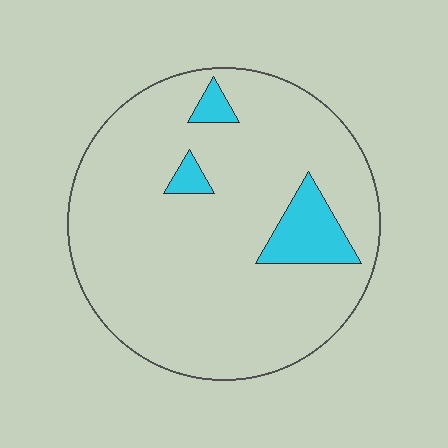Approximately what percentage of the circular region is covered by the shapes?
Approximately 10%.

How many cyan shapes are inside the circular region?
3.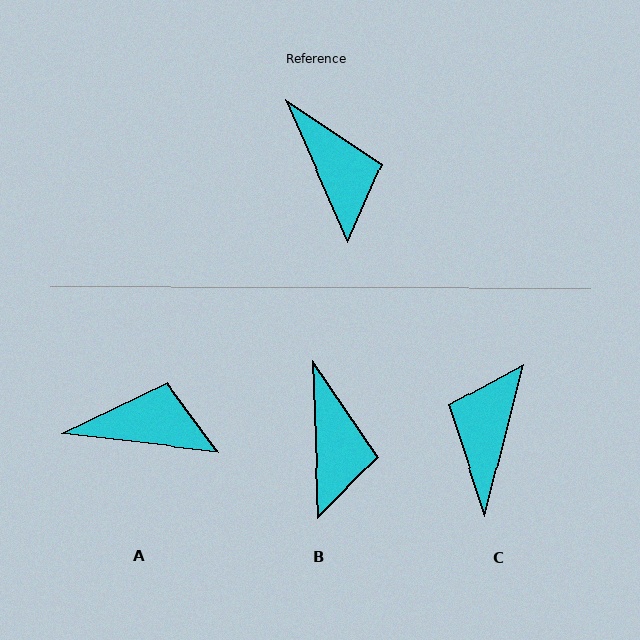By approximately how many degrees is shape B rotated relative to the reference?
Approximately 22 degrees clockwise.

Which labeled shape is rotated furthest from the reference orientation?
C, about 142 degrees away.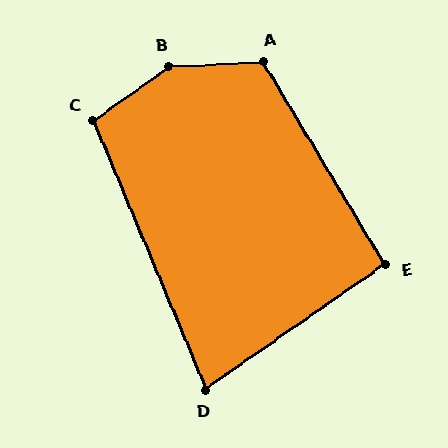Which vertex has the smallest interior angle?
D, at approximately 78 degrees.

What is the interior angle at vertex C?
Approximately 103 degrees (obtuse).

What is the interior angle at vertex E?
Approximately 94 degrees (approximately right).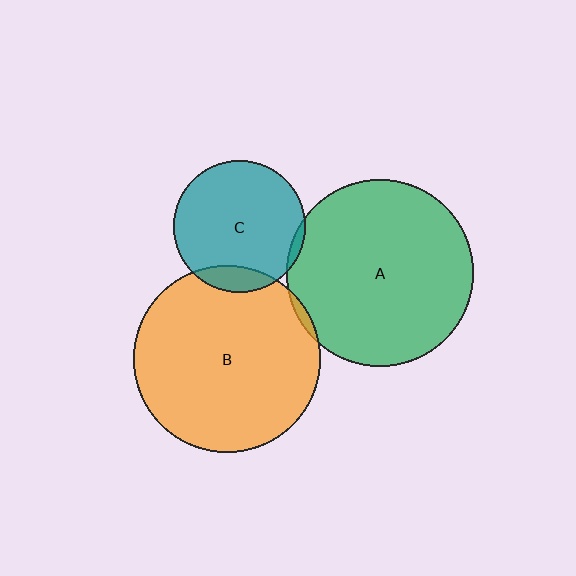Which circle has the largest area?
Circle A (green).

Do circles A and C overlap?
Yes.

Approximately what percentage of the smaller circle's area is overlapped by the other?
Approximately 5%.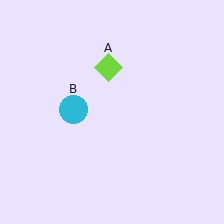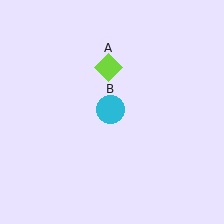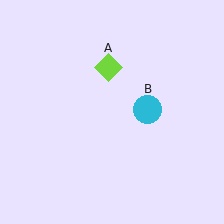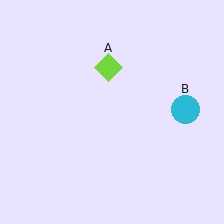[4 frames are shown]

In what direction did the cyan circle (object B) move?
The cyan circle (object B) moved right.